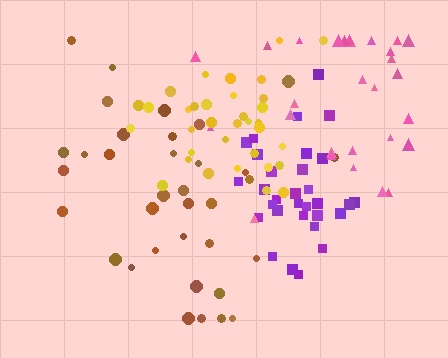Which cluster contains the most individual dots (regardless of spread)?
Brown (35).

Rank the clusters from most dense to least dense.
yellow, purple, brown, pink.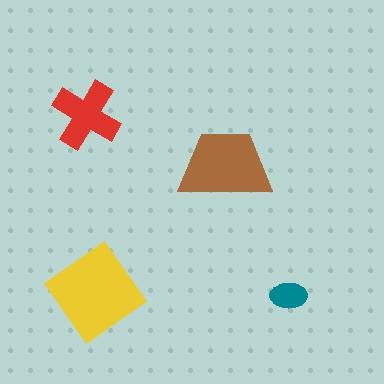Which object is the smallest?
The teal ellipse.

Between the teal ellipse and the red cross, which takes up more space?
The red cross.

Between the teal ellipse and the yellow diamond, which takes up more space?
The yellow diamond.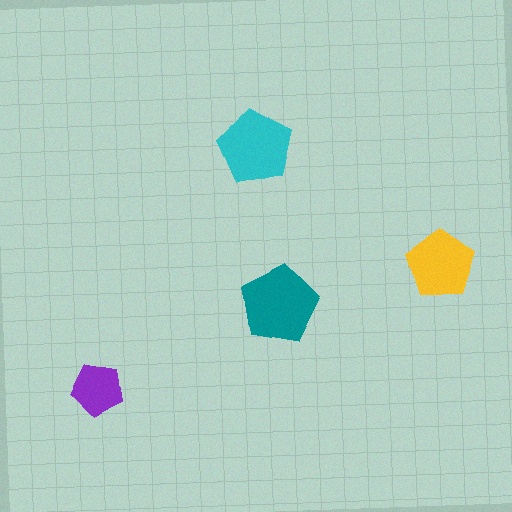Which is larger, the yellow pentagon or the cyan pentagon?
The cyan one.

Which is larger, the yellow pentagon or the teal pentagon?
The teal one.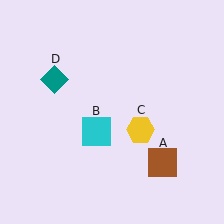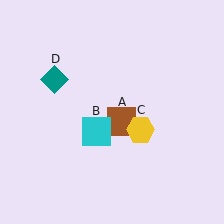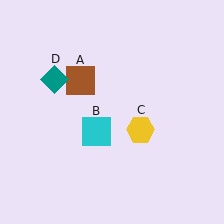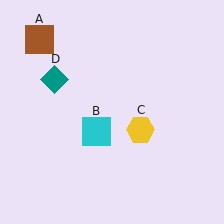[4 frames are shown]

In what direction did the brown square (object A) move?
The brown square (object A) moved up and to the left.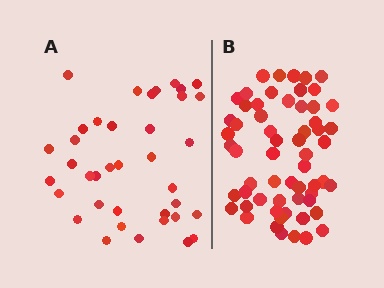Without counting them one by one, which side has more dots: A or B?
Region B (the right region) has more dots.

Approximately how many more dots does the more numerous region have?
Region B has approximately 20 more dots than region A.